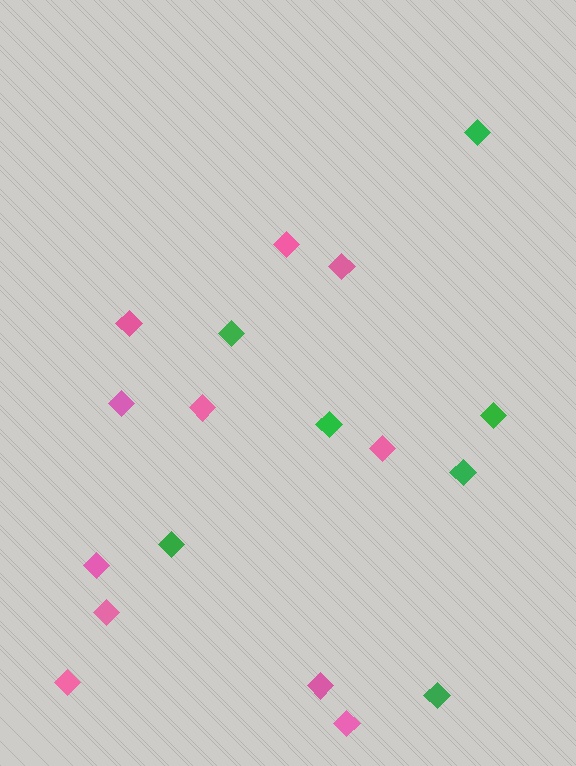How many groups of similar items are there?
There are 2 groups: one group of green diamonds (7) and one group of pink diamonds (11).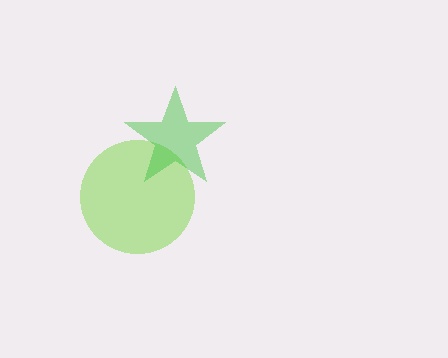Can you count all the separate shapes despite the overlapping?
Yes, there are 2 separate shapes.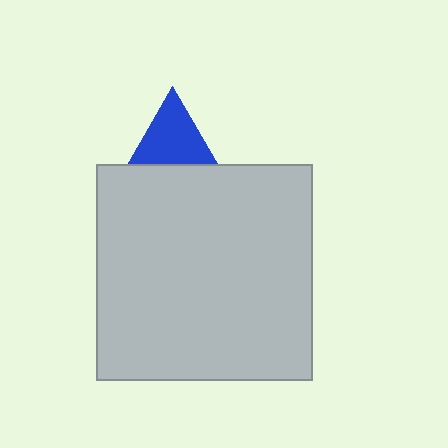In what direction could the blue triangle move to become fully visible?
The blue triangle could move up. That would shift it out from behind the light gray square entirely.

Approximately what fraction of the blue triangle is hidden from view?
Roughly 56% of the blue triangle is hidden behind the light gray square.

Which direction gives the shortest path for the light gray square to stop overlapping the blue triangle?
Moving down gives the shortest separation.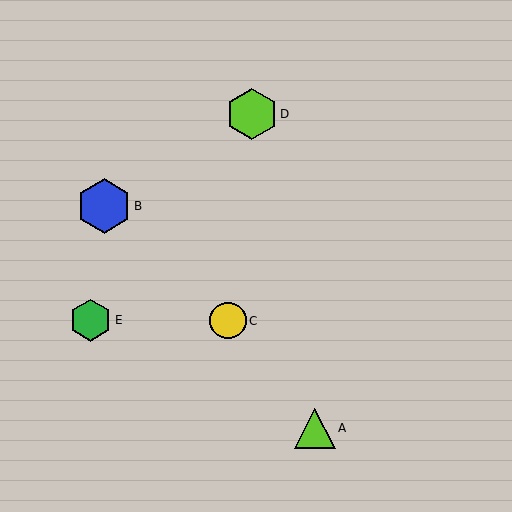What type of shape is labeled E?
Shape E is a green hexagon.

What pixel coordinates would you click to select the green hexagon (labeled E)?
Click at (91, 320) to select the green hexagon E.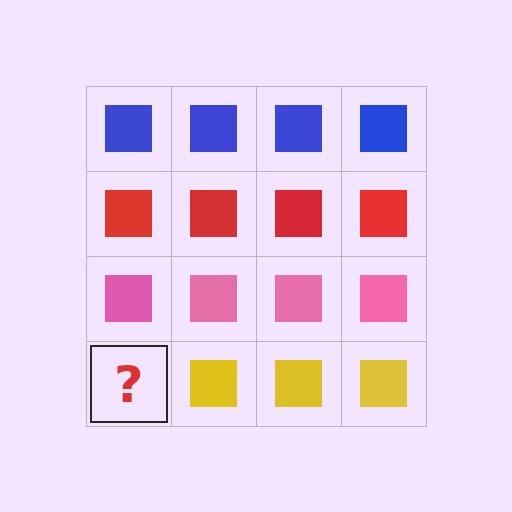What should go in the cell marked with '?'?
The missing cell should contain a yellow square.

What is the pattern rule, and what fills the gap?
The rule is that each row has a consistent color. The gap should be filled with a yellow square.